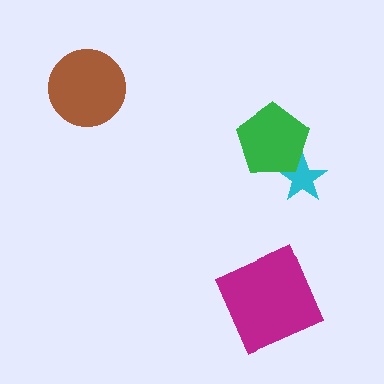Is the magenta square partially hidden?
No, no other shape covers it.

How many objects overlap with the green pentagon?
1 object overlaps with the green pentagon.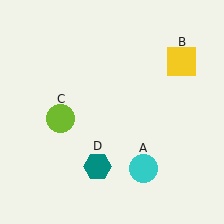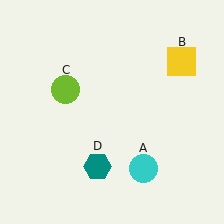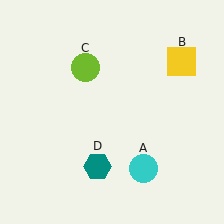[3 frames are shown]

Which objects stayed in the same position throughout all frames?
Cyan circle (object A) and yellow square (object B) and teal hexagon (object D) remained stationary.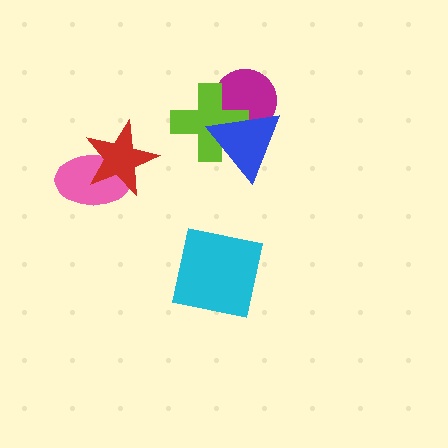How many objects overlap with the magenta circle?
2 objects overlap with the magenta circle.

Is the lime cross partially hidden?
Yes, it is partially covered by another shape.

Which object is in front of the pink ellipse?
The red star is in front of the pink ellipse.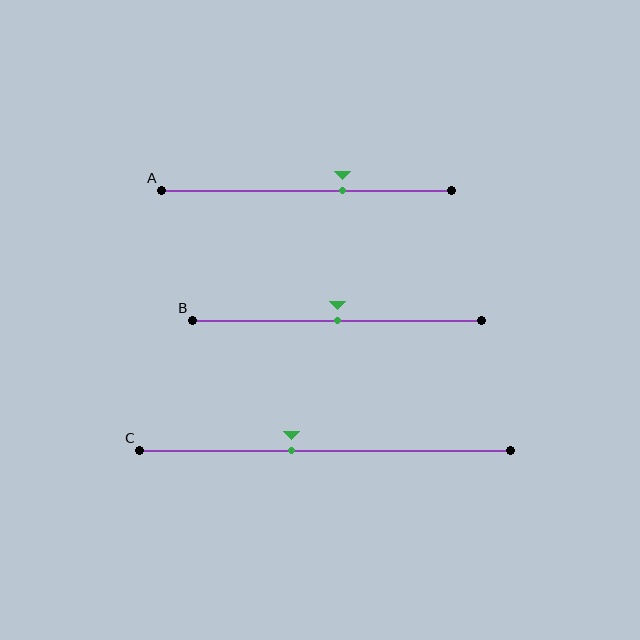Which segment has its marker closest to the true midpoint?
Segment B has its marker closest to the true midpoint.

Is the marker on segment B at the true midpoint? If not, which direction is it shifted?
Yes, the marker on segment B is at the true midpoint.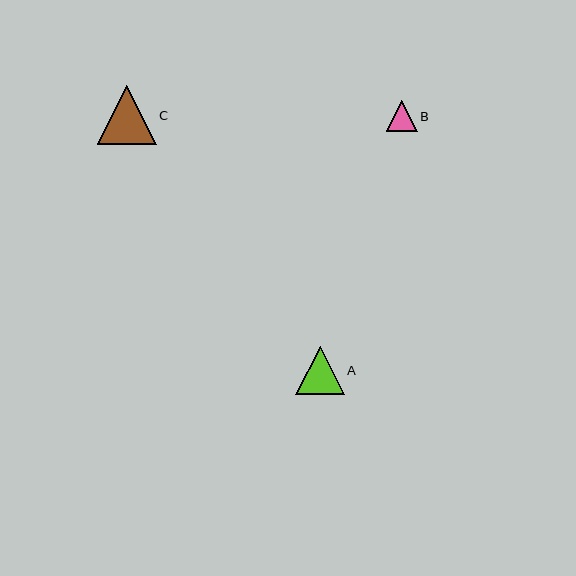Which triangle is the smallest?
Triangle B is the smallest with a size of approximately 31 pixels.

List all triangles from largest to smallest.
From largest to smallest: C, A, B.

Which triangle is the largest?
Triangle C is the largest with a size of approximately 59 pixels.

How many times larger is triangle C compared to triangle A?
Triangle C is approximately 1.2 times the size of triangle A.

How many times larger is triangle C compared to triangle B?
Triangle C is approximately 1.9 times the size of triangle B.